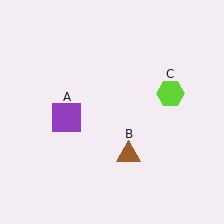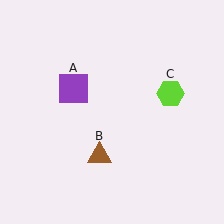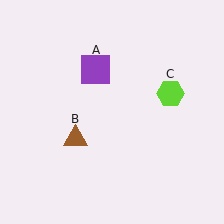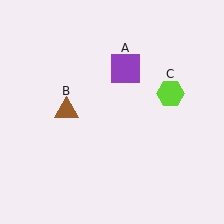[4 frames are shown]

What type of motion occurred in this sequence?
The purple square (object A), brown triangle (object B) rotated clockwise around the center of the scene.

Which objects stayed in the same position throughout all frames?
Lime hexagon (object C) remained stationary.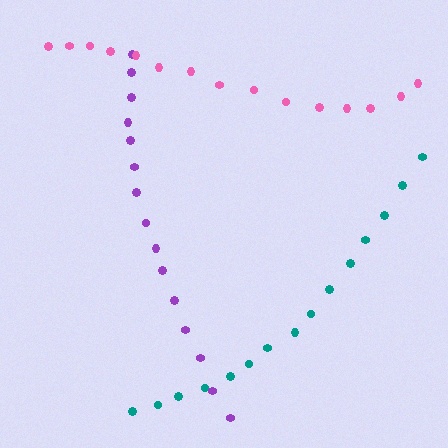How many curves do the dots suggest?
There are 3 distinct paths.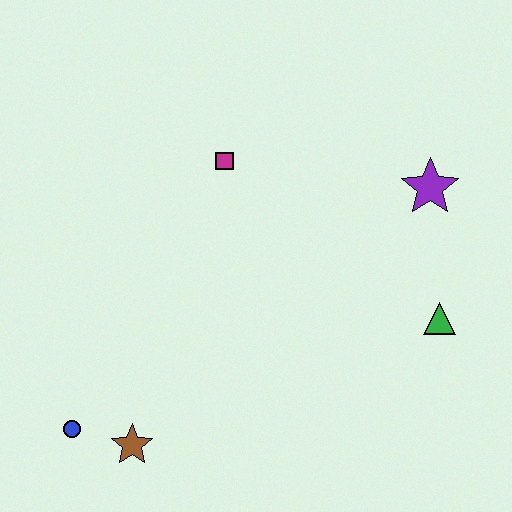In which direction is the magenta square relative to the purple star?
The magenta square is to the left of the purple star.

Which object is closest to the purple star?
The green triangle is closest to the purple star.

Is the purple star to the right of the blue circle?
Yes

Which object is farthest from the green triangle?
The blue circle is farthest from the green triangle.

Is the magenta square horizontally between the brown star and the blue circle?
No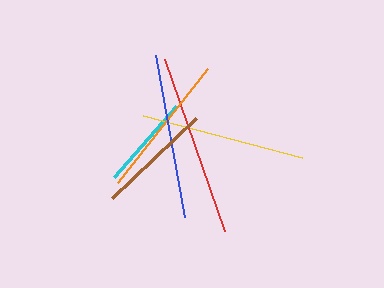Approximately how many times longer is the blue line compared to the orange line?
The blue line is approximately 1.1 times the length of the orange line.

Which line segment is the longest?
The red line is the longest at approximately 183 pixels.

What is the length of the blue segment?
The blue segment is approximately 165 pixels long.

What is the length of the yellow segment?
The yellow segment is approximately 164 pixels long.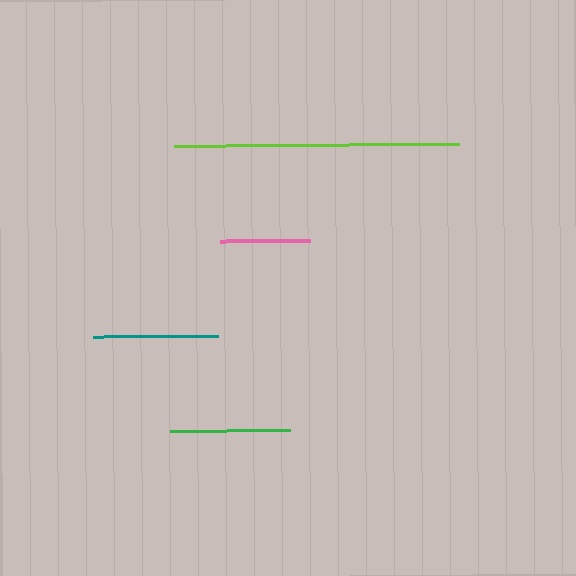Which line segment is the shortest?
The pink line is the shortest at approximately 91 pixels.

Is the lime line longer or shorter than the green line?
The lime line is longer than the green line.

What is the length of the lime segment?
The lime segment is approximately 285 pixels long.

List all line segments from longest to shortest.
From longest to shortest: lime, teal, green, pink.